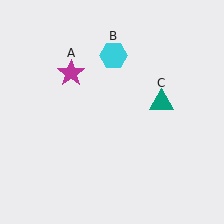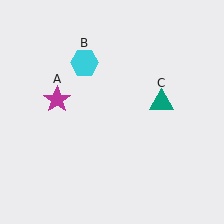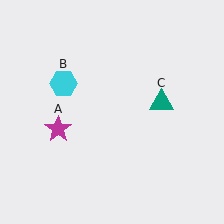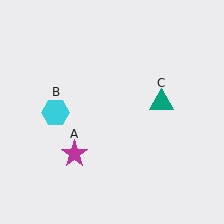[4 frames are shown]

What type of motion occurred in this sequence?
The magenta star (object A), cyan hexagon (object B) rotated counterclockwise around the center of the scene.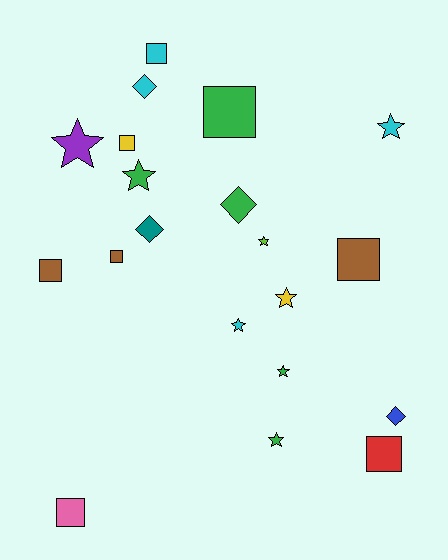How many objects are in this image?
There are 20 objects.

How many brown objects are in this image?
There are 3 brown objects.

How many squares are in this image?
There are 8 squares.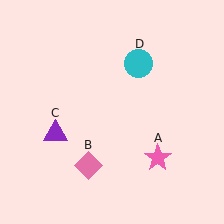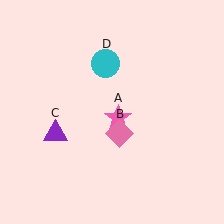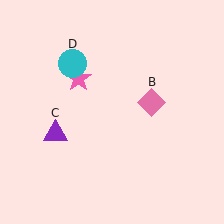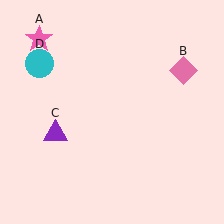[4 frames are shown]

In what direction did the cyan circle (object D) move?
The cyan circle (object D) moved left.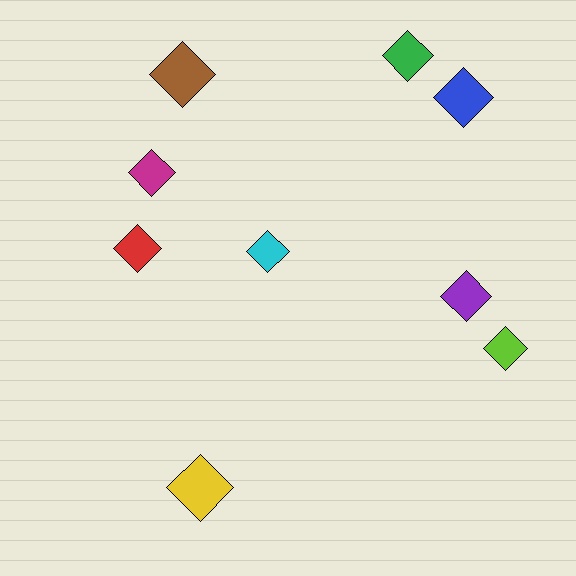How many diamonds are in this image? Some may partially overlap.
There are 9 diamonds.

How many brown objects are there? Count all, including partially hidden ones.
There is 1 brown object.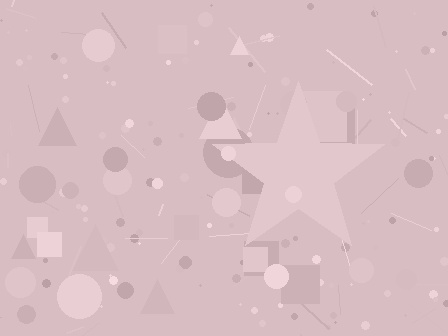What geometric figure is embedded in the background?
A star is embedded in the background.